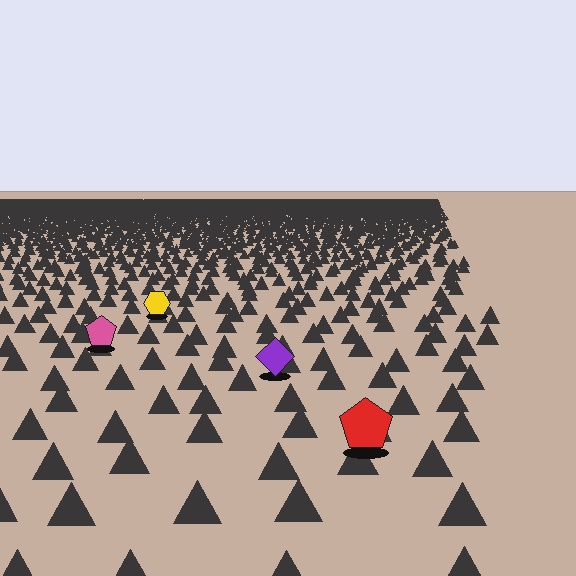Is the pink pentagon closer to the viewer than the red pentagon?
No. The red pentagon is closer — you can tell from the texture gradient: the ground texture is coarser near it.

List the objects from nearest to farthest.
From nearest to farthest: the red pentagon, the purple diamond, the pink pentagon, the yellow hexagon.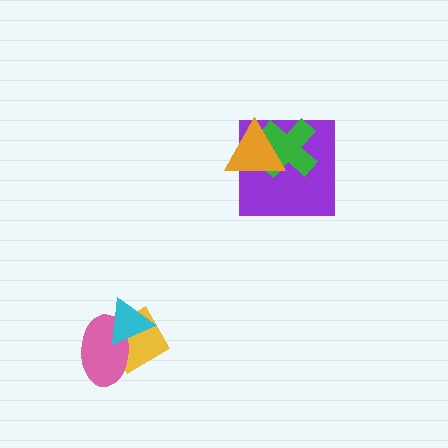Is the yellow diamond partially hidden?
Yes, it is partially covered by another shape.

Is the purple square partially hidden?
Yes, it is partially covered by another shape.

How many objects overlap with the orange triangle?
2 objects overlap with the orange triangle.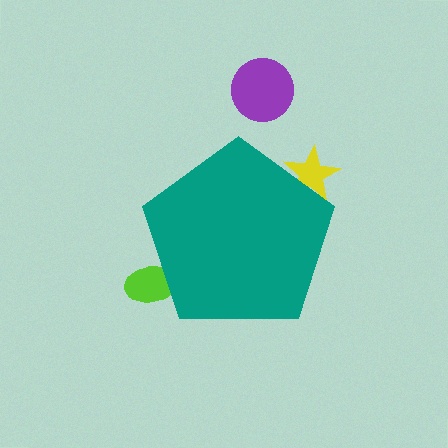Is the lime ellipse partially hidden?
Yes, the lime ellipse is partially hidden behind the teal pentagon.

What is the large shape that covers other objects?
A teal pentagon.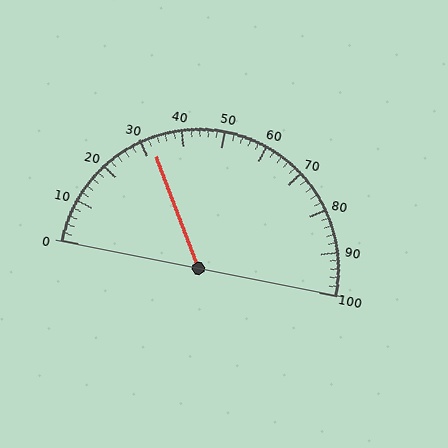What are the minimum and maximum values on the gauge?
The gauge ranges from 0 to 100.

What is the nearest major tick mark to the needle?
The nearest major tick mark is 30.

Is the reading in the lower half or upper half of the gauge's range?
The reading is in the lower half of the range (0 to 100).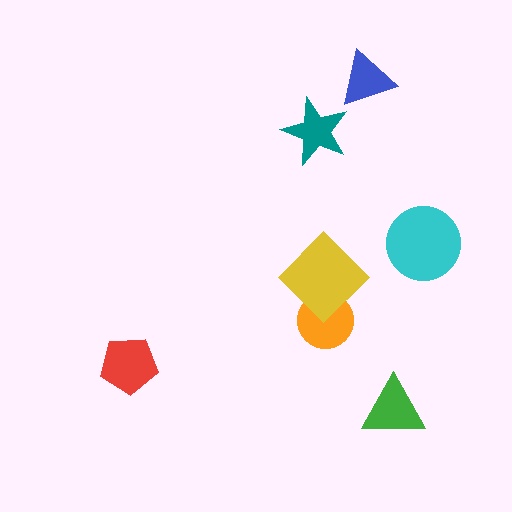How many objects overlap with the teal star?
0 objects overlap with the teal star.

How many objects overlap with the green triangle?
0 objects overlap with the green triangle.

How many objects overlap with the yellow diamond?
1 object overlaps with the yellow diamond.